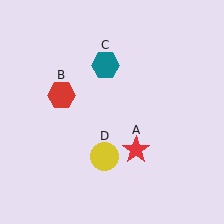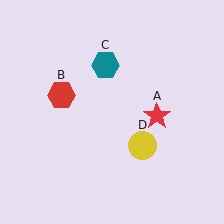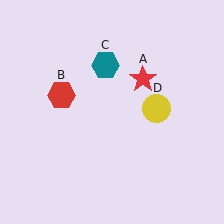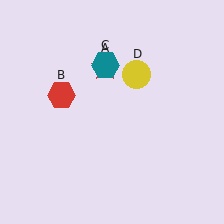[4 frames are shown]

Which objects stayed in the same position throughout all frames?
Red hexagon (object B) and teal hexagon (object C) remained stationary.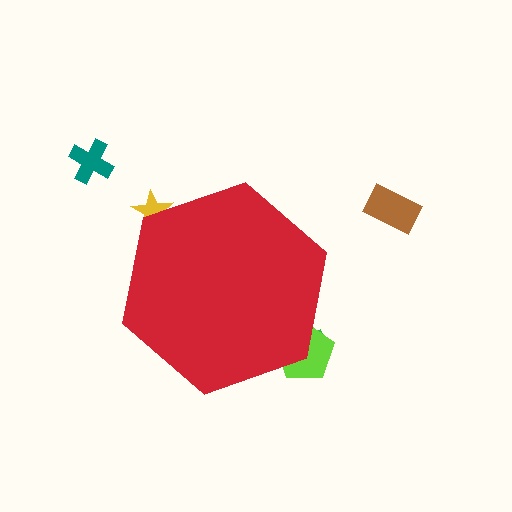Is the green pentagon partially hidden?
Yes, the green pentagon is partially hidden behind the red hexagon.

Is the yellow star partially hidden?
Yes, the yellow star is partially hidden behind the red hexagon.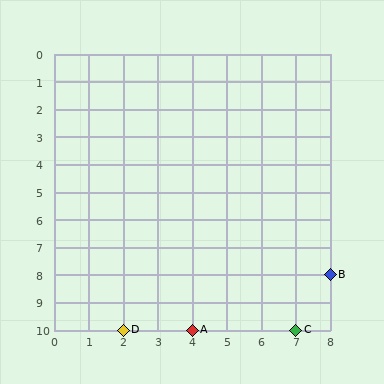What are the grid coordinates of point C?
Point C is at grid coordinates (7, 10).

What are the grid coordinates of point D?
Point D is at grid coordinates (2, 10).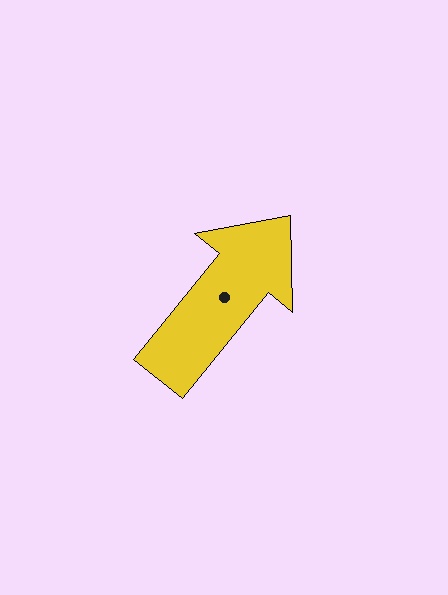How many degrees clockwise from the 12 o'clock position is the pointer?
Approximately 39 degrees.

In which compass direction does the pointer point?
Northeast.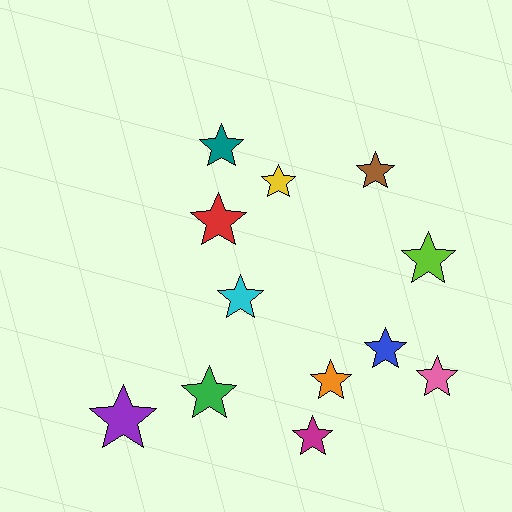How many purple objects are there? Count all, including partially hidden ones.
There is 1 purple object.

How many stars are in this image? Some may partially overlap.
There are 12 stars.